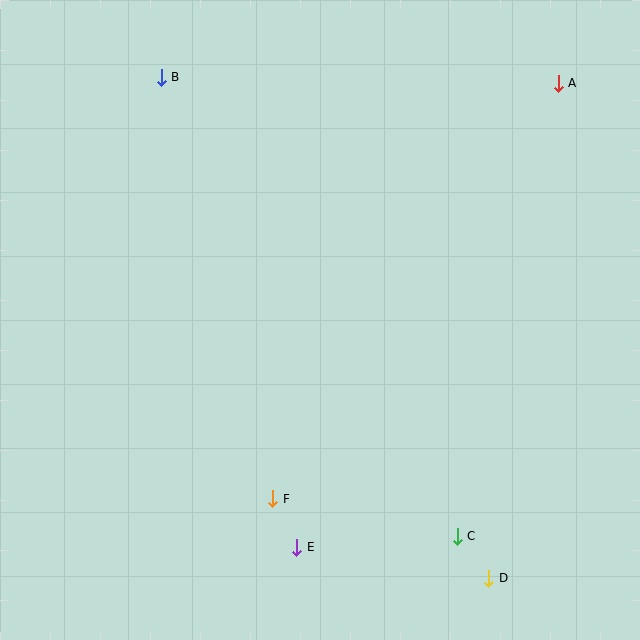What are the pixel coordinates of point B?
Point B is at (161, 77).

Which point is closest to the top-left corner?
Point B is closest to the top-left corner.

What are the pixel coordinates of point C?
Point C is at (457, 536).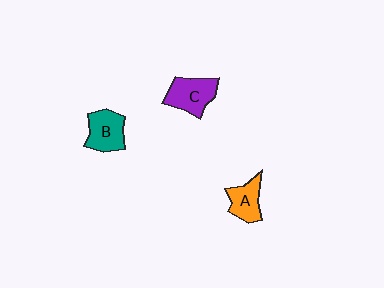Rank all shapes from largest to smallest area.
From largest to smallest: C (purple), B (teal), A (orange).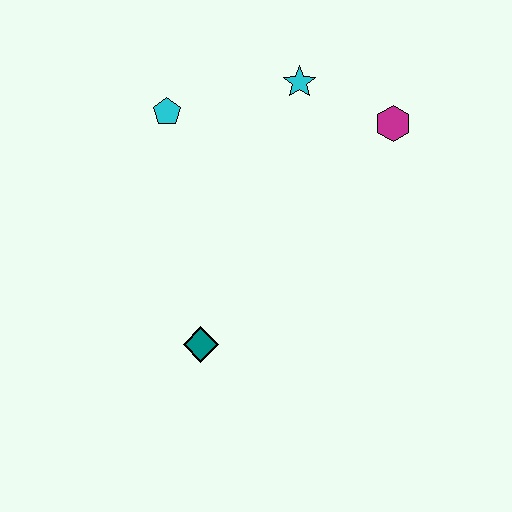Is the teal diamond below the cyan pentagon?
Yes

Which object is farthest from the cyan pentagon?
The teal diamond is farthest from the cyan pentagon.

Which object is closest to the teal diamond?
The cyan pentagon is closest to the teal diamond.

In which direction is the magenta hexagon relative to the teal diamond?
The magenta hexagon is above the teal diamond.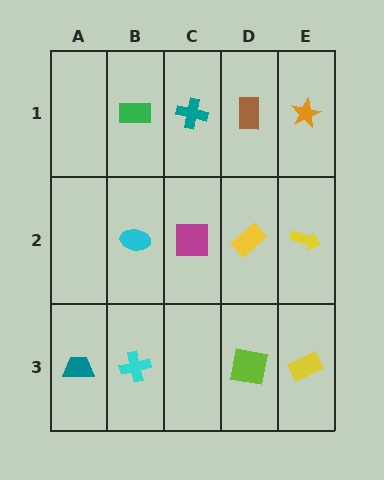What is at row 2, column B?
A cyan ellipse.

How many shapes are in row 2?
4 shapes.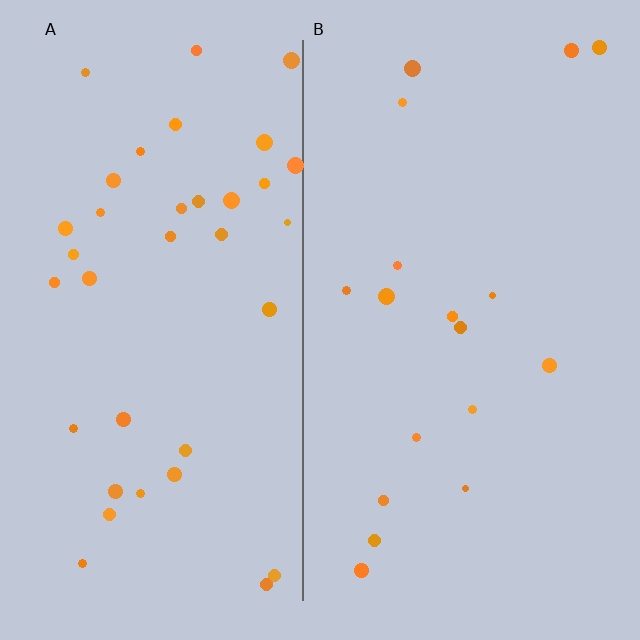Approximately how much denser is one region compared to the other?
Approximately 2.1× — region A over region B.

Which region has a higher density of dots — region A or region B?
A (the left).